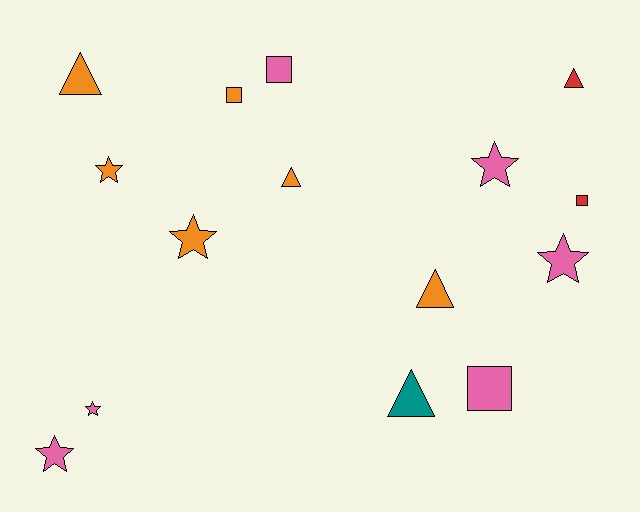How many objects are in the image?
There are 15 objects.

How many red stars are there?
There are no red stars.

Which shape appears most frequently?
Star, with 6 objects.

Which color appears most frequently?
Pink, with 6 objects.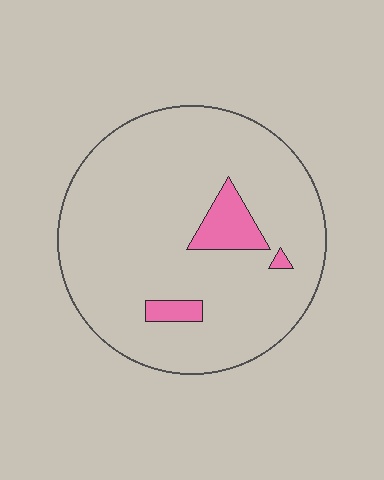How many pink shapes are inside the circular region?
3.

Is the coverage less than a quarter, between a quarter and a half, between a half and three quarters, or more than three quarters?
Less than a quarter.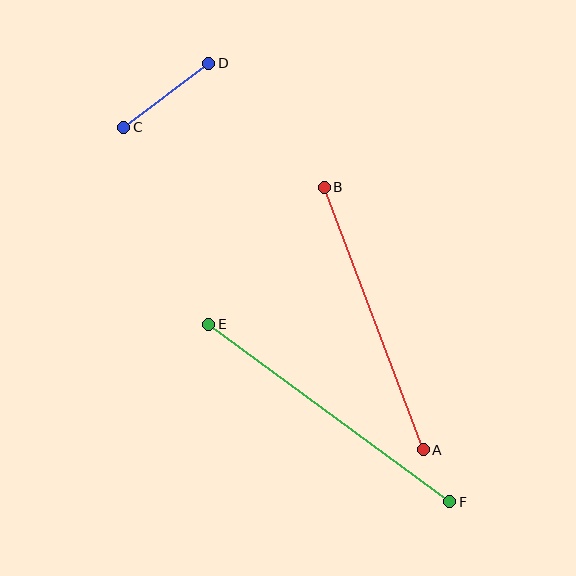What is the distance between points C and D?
The distance is approximately 106 pixels.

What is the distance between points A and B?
The distance is approximately 280 pixels.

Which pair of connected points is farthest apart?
Points E and F are farthest apart.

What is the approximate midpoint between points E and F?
The midpoint is at approximately (329, 413) pixels.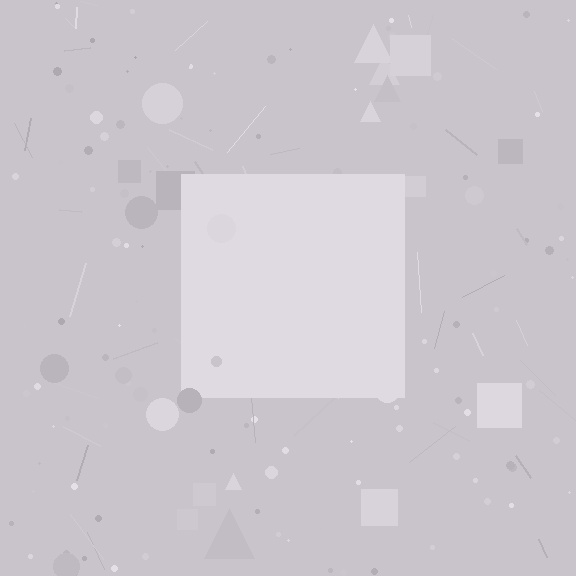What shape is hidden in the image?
A square is hidden in the image.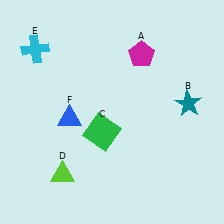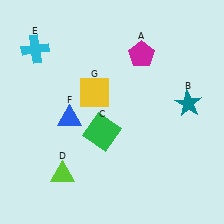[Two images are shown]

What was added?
A yellow square (G) was added in Image 2.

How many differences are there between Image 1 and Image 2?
There is 1 difference between the two images.